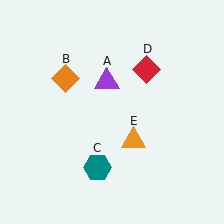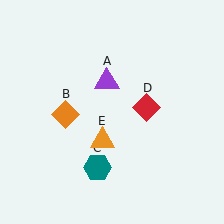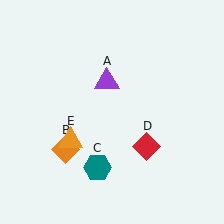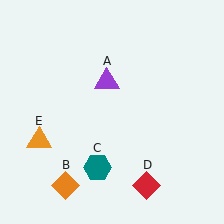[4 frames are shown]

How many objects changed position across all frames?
3 objects changed position: orange diamond (object B), red diamond (object D), orange triangle (object E).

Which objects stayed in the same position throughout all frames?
Purple triangle (object A) and teal hexagon (object C) remained stationary.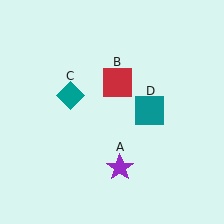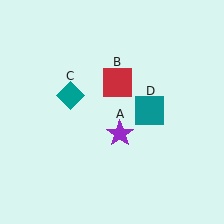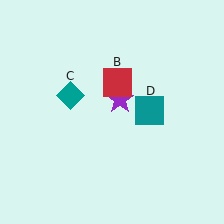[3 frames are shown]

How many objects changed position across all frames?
1 object changed position: purple star (object A).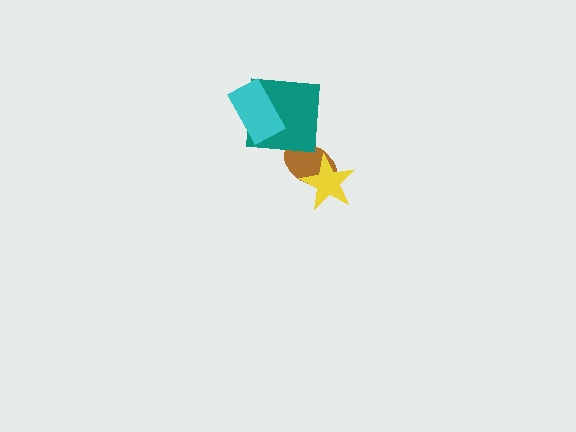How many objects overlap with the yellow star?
1 object overlaps with the yellow star.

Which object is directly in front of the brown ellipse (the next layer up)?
The teal square is directly in front of the brown ellipse.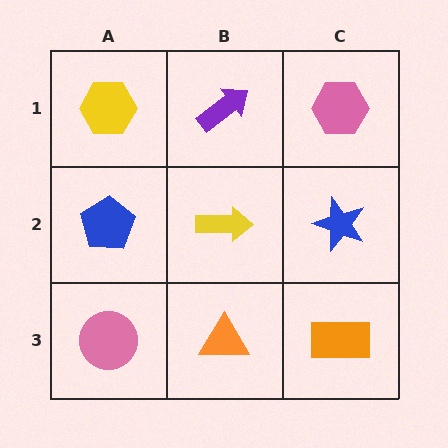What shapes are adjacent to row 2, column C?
A pink hexagon (row 1, column C), an orange rectangle (row 3, column C), a yellow arrow (row 2, column B).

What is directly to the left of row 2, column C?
A yellow arrow.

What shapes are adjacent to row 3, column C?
A blue star (row 2, column C), an orange triangle (row 3, column B).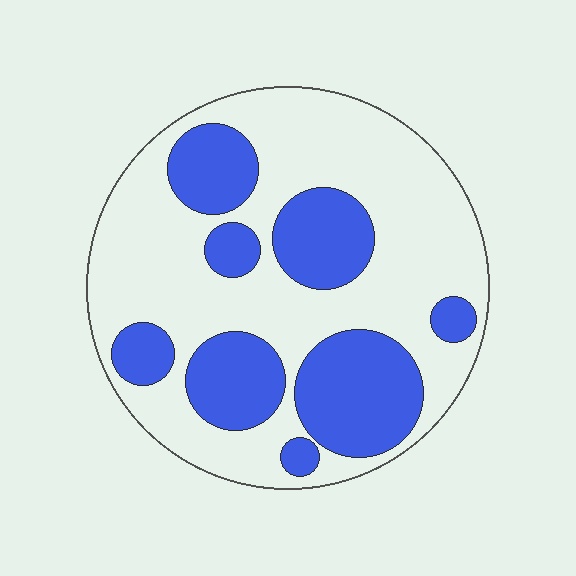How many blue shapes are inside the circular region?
8.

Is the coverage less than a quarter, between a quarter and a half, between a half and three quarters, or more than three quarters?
Between a quarter and a half.